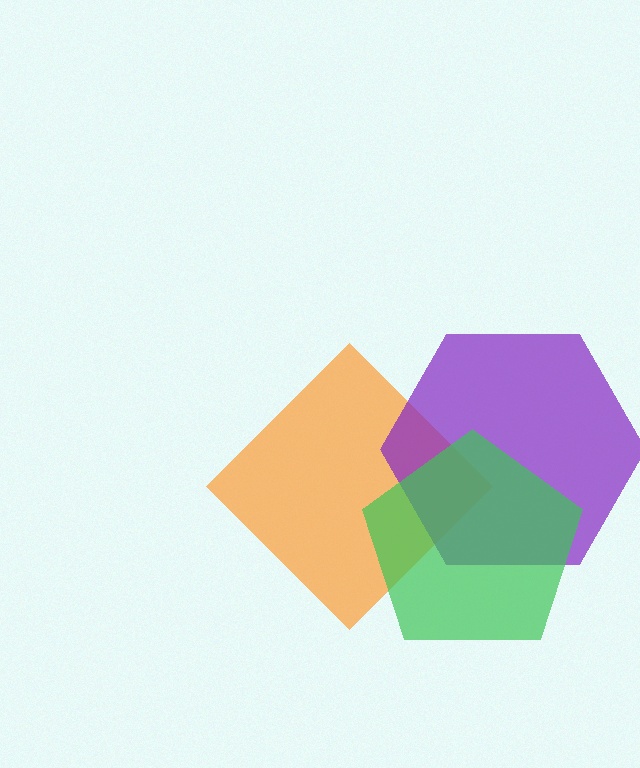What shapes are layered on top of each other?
The layered shapes are: an orange diamond, a purple hexagon, a green pentagon.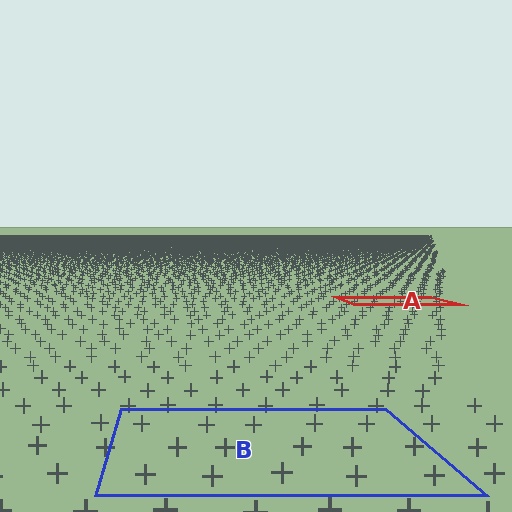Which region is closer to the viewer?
Region B is closer. The texture elements there are larger and more spread out.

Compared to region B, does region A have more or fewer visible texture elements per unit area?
Region A has more texture elements per unit area — they are packed more densely because it is farther away.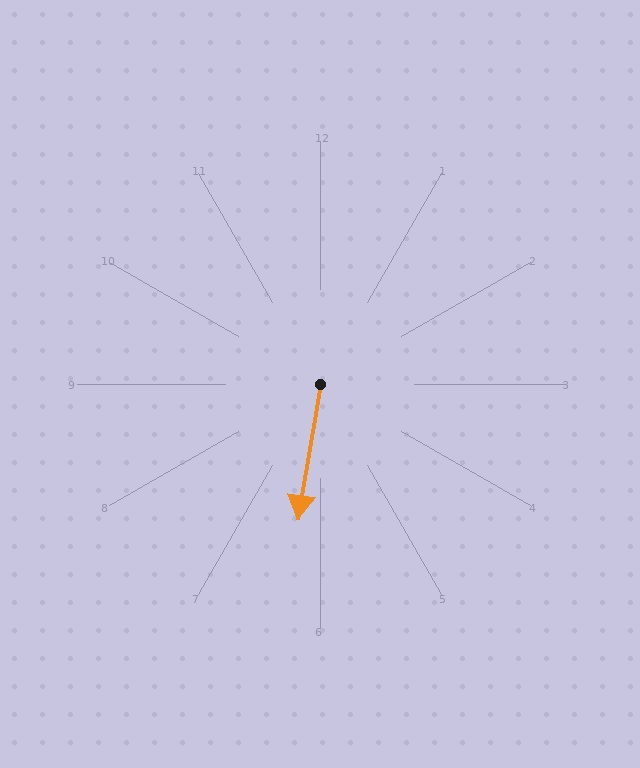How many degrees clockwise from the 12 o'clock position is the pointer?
Approximately 189 degrees.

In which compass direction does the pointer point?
South.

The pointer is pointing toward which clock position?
Roughly 6 o'clock.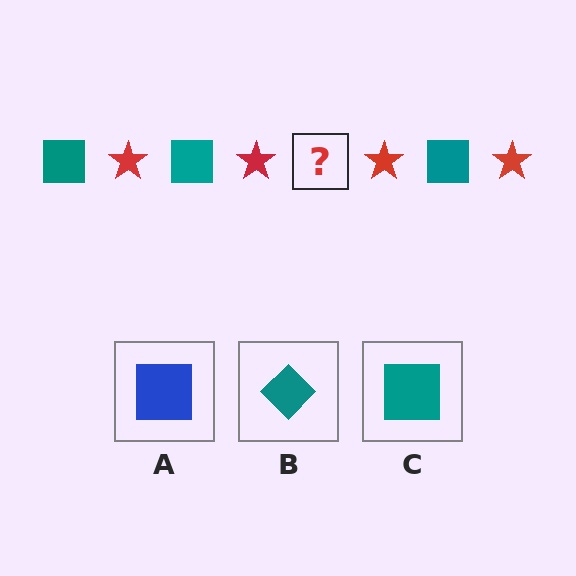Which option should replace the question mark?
Option C.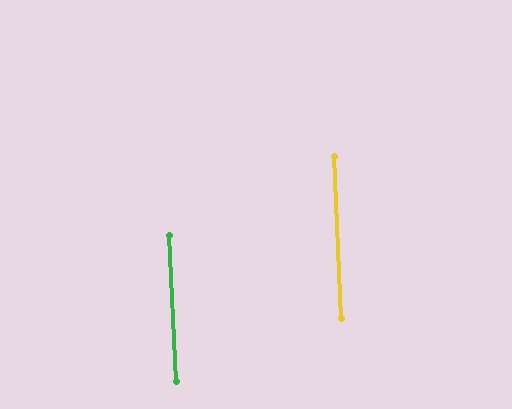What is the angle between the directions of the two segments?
Approximately 0 degrees.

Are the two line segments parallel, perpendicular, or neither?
Parallel — their directions differ by only 0.1°.